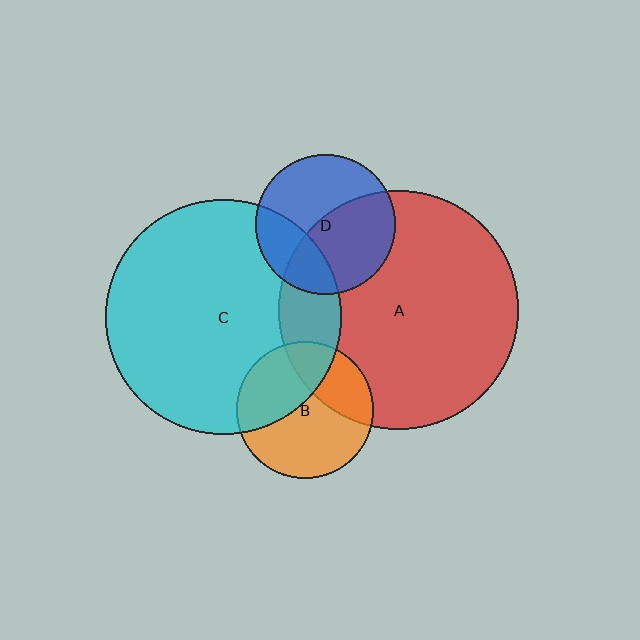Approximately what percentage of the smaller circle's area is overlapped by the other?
Approximately 50%.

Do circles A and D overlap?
Yes.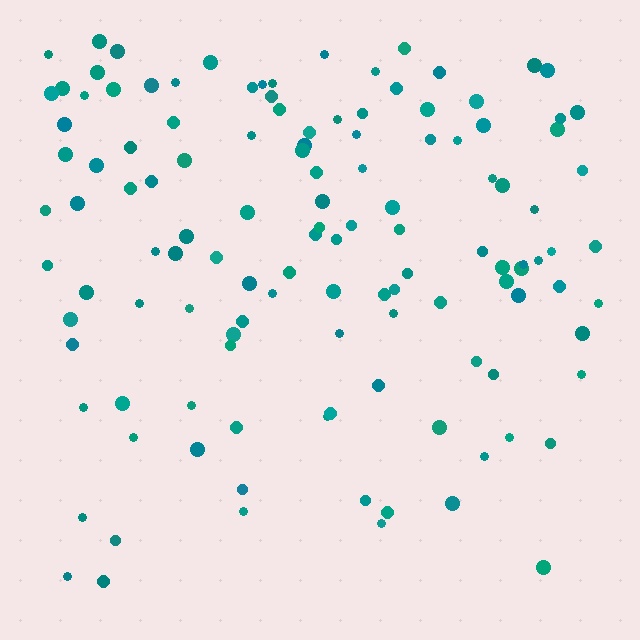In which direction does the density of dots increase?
From bottom to top, with the top side densest.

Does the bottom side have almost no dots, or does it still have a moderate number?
Still a moderate number, just noticeably fewer than the top.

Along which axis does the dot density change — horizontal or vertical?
Vertical.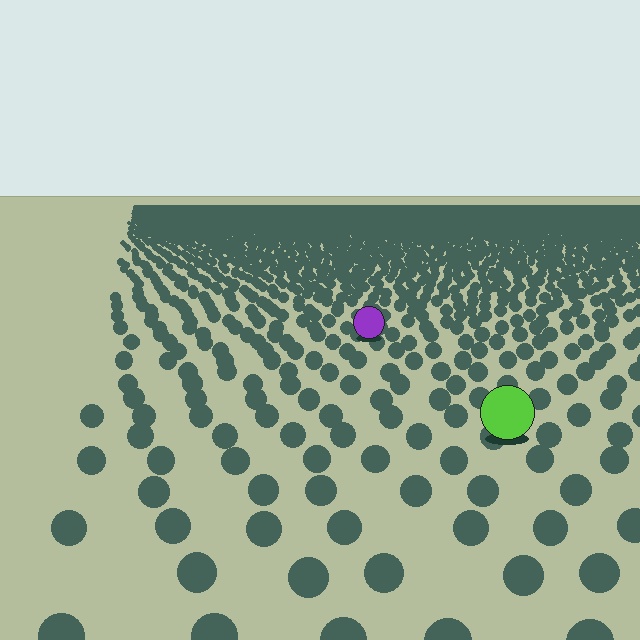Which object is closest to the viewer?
The lime circle is closest. The texture marks near it are larger and more spread out.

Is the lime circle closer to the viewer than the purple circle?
Yes. The lime circle is closer — you can tell from the texture gradient: the ground texture is coarser near it.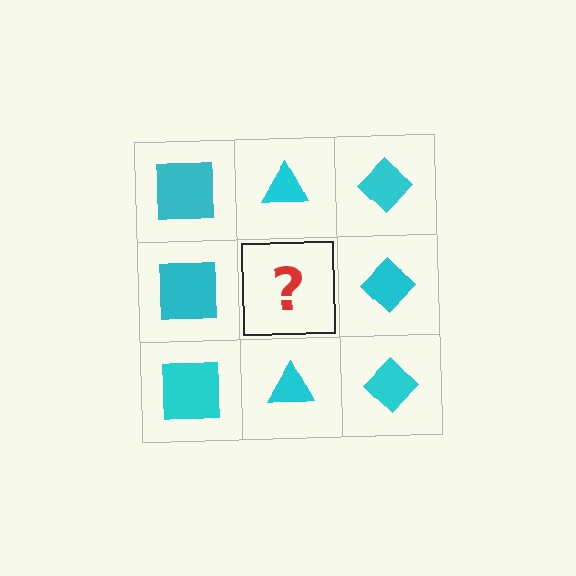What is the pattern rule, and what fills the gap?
The rule is that each column has a consistent shape. The gap should be filled with a cyan triangle.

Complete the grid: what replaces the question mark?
The question mark should be replaced with a cyan triangle.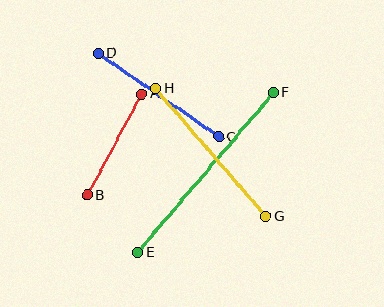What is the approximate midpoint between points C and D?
The midpoint is at approximately (158, 95) pixels.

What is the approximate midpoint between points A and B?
The midpoint is at approximately (115, 144) pixels.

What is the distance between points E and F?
The distance is approximately 209 pixels.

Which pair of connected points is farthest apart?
Points E and F are farthest apart.